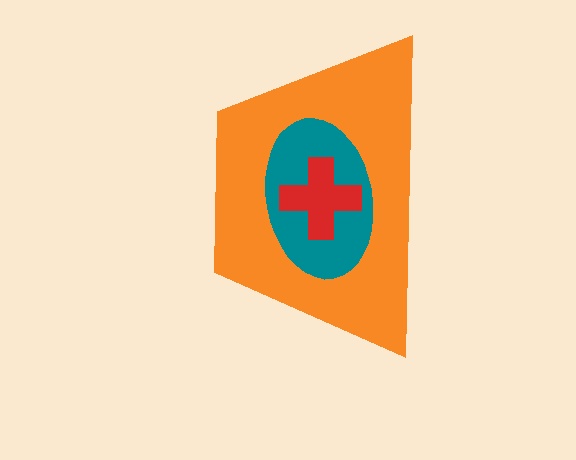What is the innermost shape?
The red cross.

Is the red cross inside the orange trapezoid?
Yes.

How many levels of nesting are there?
3.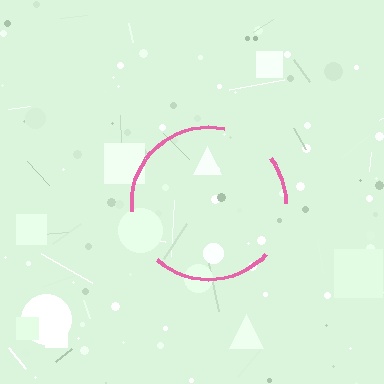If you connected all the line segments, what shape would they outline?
They would outline a circle.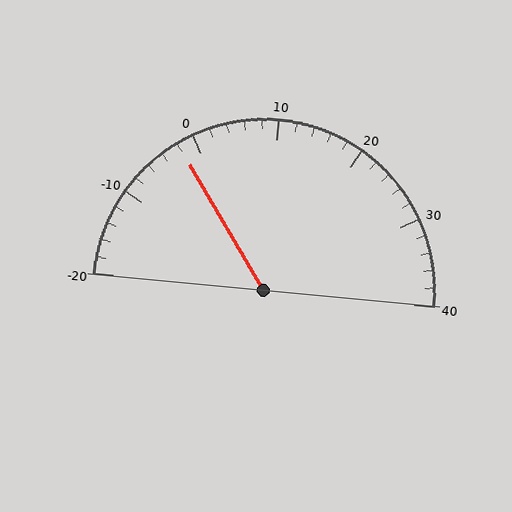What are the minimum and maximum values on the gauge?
The gauge ranges from -20 to 40.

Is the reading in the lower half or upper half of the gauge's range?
The reading is in the lower half of the range (-20 to 40).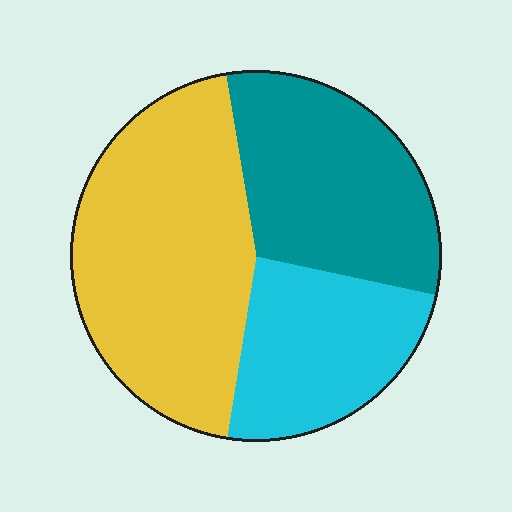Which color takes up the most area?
Yellow, at roughly 45%.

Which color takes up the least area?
Cyan, at roughly 25%.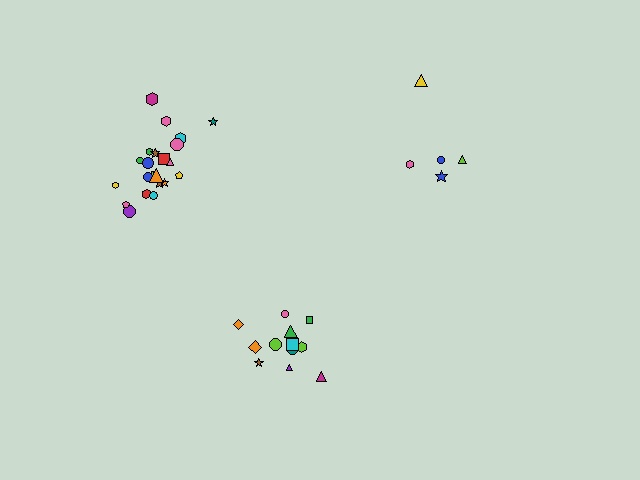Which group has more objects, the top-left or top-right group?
The top-left group.